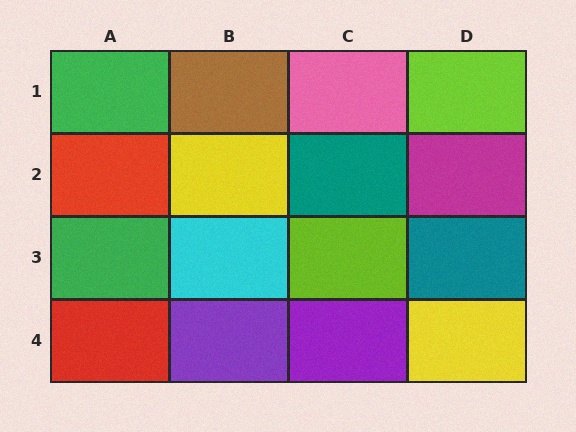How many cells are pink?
1 cell is pink.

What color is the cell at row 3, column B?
Cyan.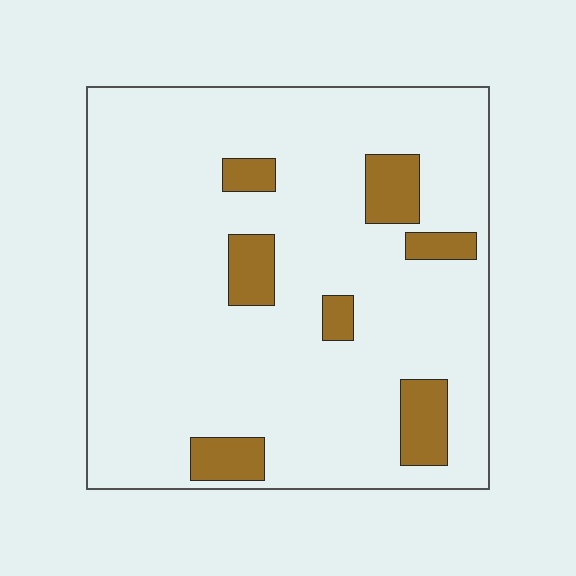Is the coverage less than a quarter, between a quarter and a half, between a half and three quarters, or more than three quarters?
Less than a quarter.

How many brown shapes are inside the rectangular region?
7.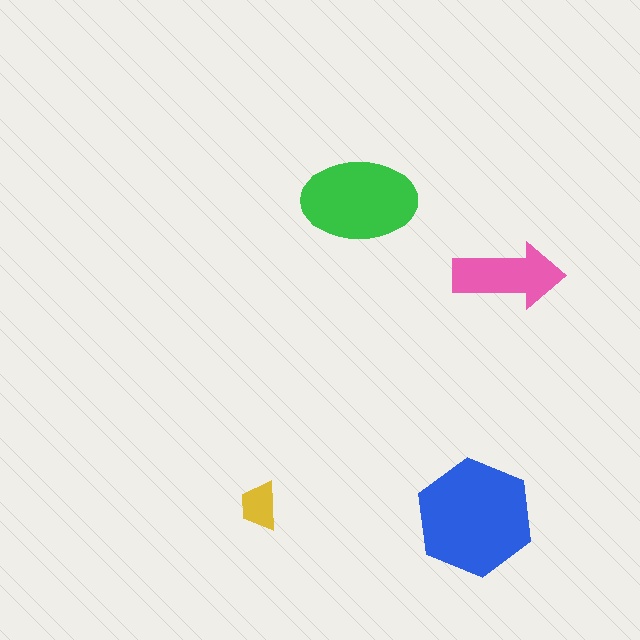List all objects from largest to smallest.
The blue hexagon, the green ellipse, the pink arrow, the yellow trapezoid.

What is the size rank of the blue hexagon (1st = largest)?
1st.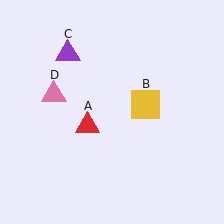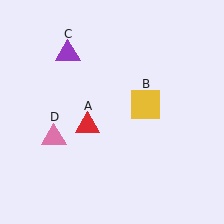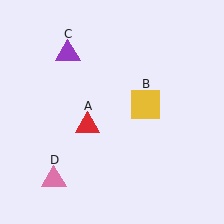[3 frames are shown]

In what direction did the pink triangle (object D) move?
The pink triangle (object D) moved down.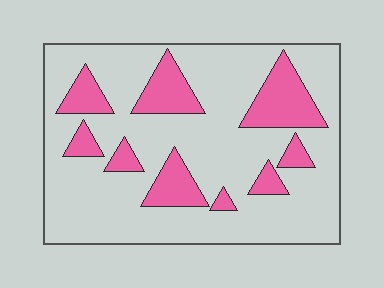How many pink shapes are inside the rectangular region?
9.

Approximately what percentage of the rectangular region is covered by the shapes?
Approximately 20%.